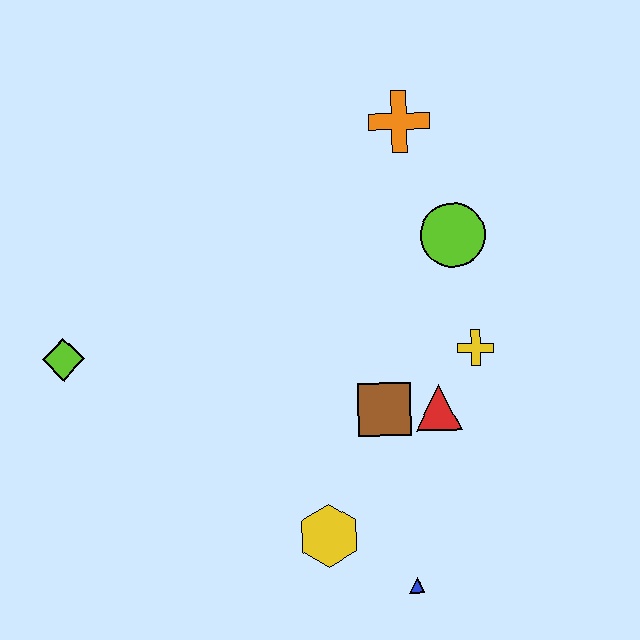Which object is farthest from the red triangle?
The lime diamond is farthest from the red triangle.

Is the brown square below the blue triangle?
No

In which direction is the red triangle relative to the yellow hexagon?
The red triangle is above the yellow hexagon.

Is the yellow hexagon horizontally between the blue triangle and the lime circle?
No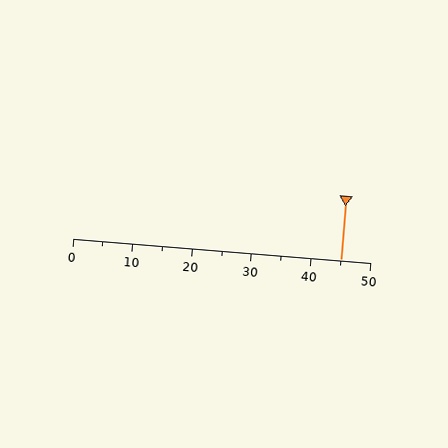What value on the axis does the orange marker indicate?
The marker indicates approximately 45.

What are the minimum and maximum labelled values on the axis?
The axis runs from 0 to 50.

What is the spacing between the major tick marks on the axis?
The major ticks are spaced 10 apart.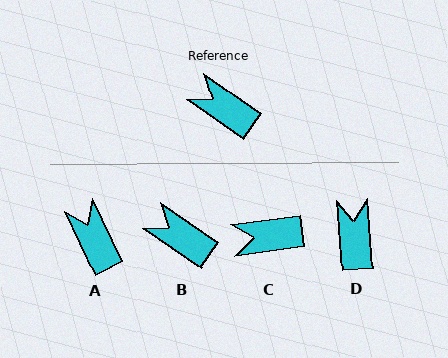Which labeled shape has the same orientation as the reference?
B.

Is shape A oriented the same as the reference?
No, it is off by about 30 degrees.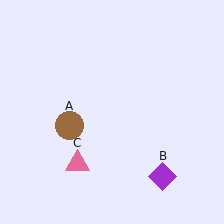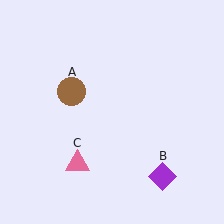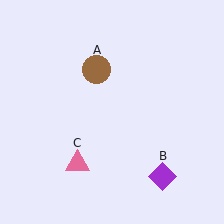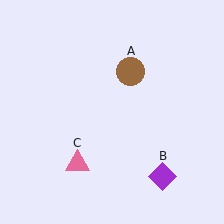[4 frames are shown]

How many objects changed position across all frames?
1 object changed position: brown circle (object A).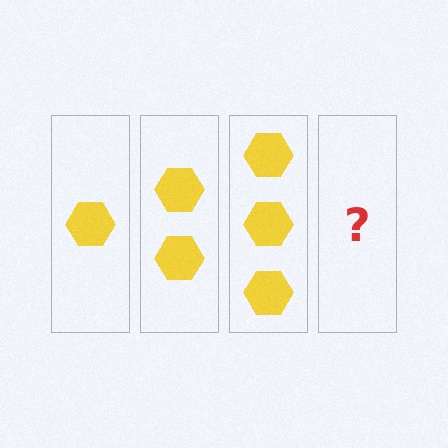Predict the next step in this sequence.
The next step is 4 hexagons.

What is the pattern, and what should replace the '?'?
The pattern is that each step adds one more hexagon. The '?' should be 4 hexagons.